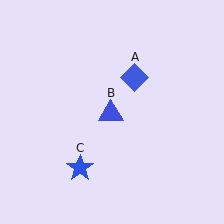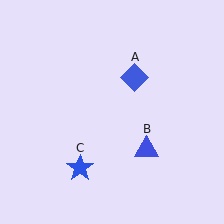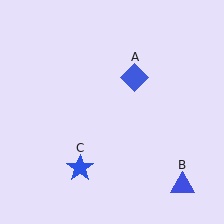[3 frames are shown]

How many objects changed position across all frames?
1 object changed position: blue triangle (object B).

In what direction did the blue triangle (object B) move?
The blue triangle (object B) moved down and to the right.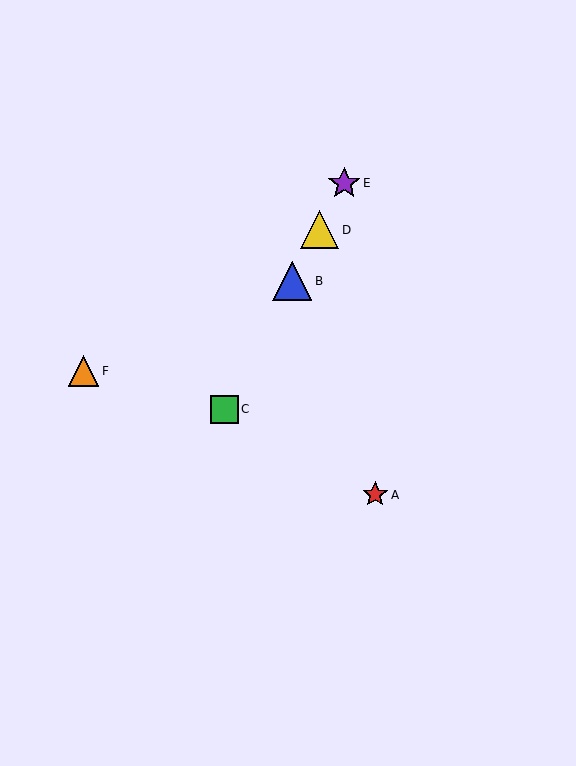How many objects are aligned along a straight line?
4 objects (B, C, D, E) are aligned along a straight line.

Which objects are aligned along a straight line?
Objects B, C, D, E are aligned along a straight line.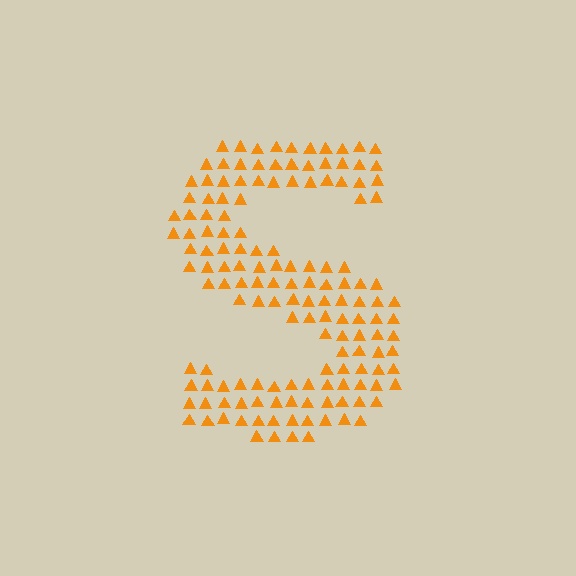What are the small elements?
The small elements are triangles.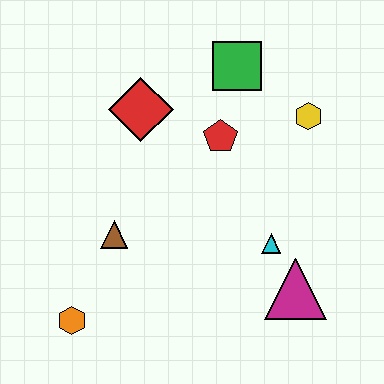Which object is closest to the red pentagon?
The green square is closest to the red pentagon.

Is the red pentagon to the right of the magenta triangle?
No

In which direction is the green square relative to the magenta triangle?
The green square is above the magenta triangle.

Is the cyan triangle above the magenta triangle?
Yes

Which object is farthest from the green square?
The orange hexagon is farthest from the green square.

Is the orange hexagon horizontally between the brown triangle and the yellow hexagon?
No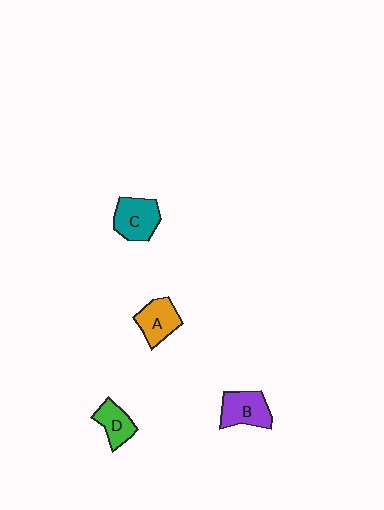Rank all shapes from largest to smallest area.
From largest to smallest: C (teal), B (purple), A (orange), D (green).